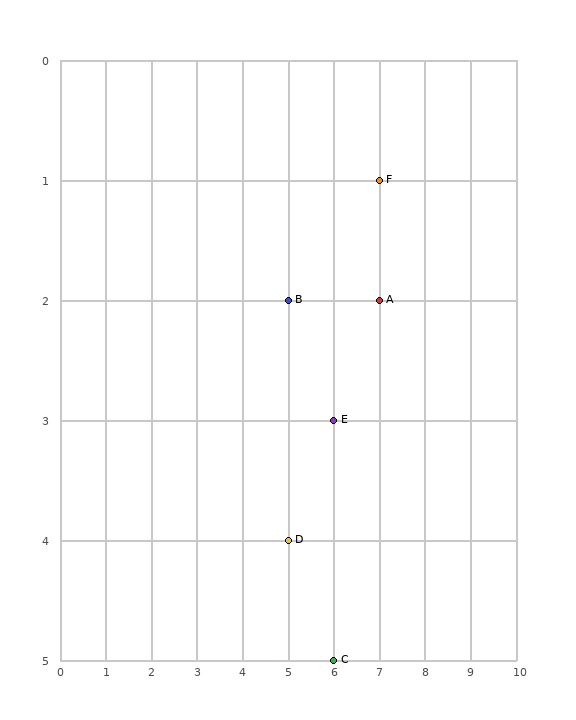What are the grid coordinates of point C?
Point C is at grid coordinates (6, 5).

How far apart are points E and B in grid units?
Points E and B are 1 column and 1 row apart (about 1.4 grid units diagonally).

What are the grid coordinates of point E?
Point E is at grid coordinates (6, 3).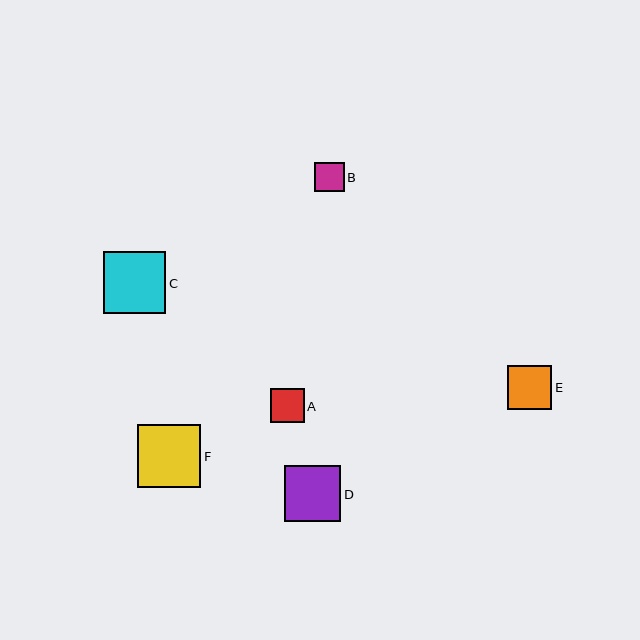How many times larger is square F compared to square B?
Square F is approximately 2.2 times the size of square B.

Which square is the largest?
Square F is the largest with a size of approximately 63 pixels.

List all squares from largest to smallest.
From largest to smallest: F, C, D, E, A, B.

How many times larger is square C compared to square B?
Square C is approximately 2.1 times the size of square B.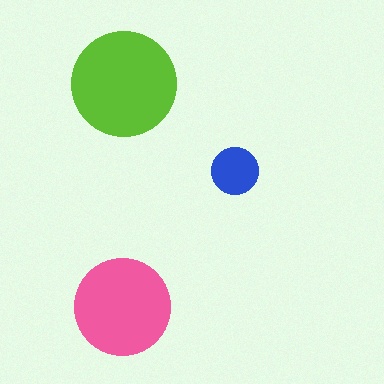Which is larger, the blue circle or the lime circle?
The lime one.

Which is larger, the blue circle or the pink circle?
The pink one.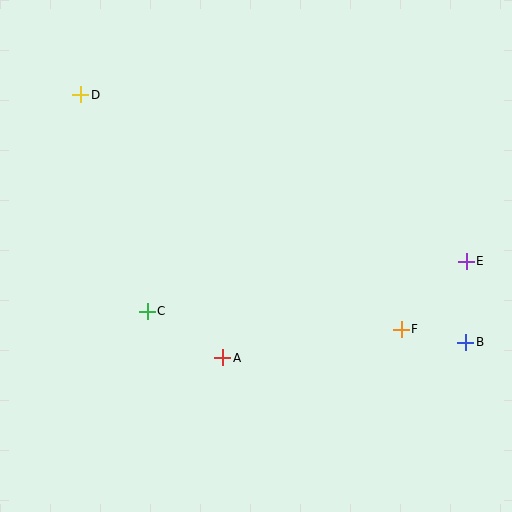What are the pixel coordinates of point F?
Point F is at (401, 329).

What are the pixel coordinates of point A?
Point A is at (223, 358).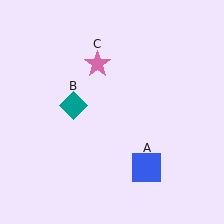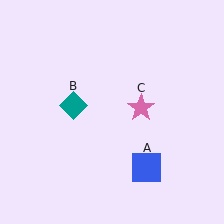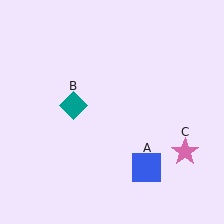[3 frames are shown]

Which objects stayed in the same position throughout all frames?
Blue square (object A) and teal diamond (object B) remained stationary.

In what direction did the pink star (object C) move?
The pink star (object C) moved down and to the right.